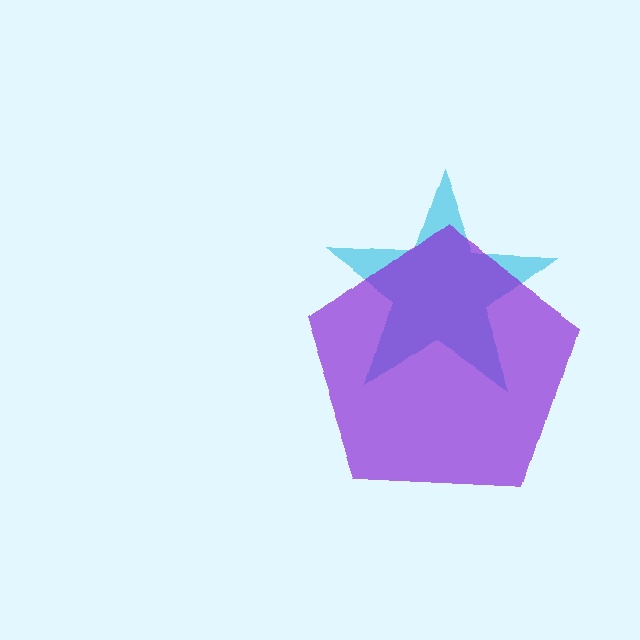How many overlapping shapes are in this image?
There are 2 overlapping shapes in the image.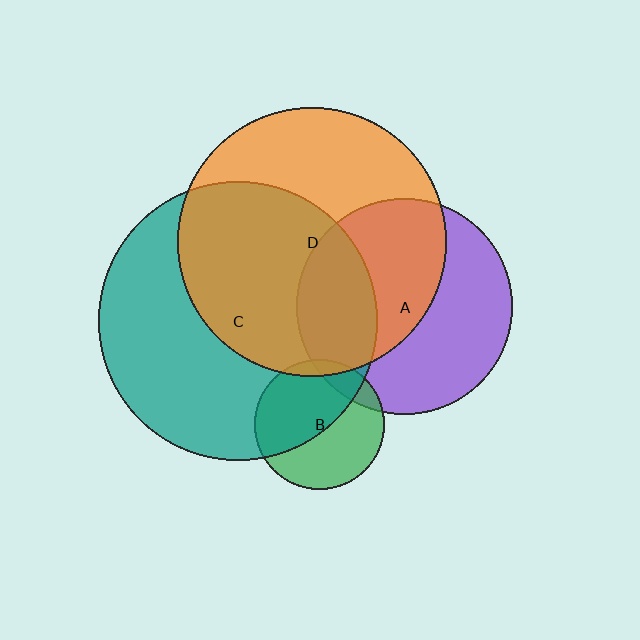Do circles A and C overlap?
Yes.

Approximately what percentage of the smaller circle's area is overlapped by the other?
Approximately 30%.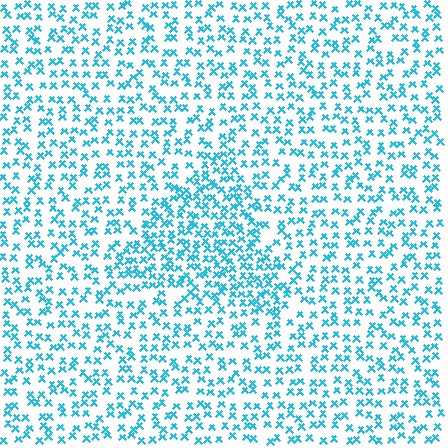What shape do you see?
I see a triangle.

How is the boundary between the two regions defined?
The boundary is defined by a change in element density (approximately 1.7x ratio). All elements are the same color, size, and shape.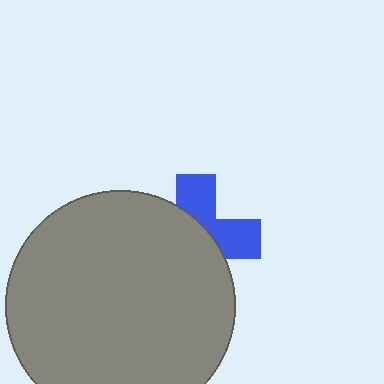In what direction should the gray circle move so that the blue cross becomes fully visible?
The gray circle should move toward the lower-left. That is the shortest direction to clear the overlap and leave the blue cross fully visible.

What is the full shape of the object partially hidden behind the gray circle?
The partially hidden object is a blue cross.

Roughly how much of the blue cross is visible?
A small part of it is visible (roughly 41%).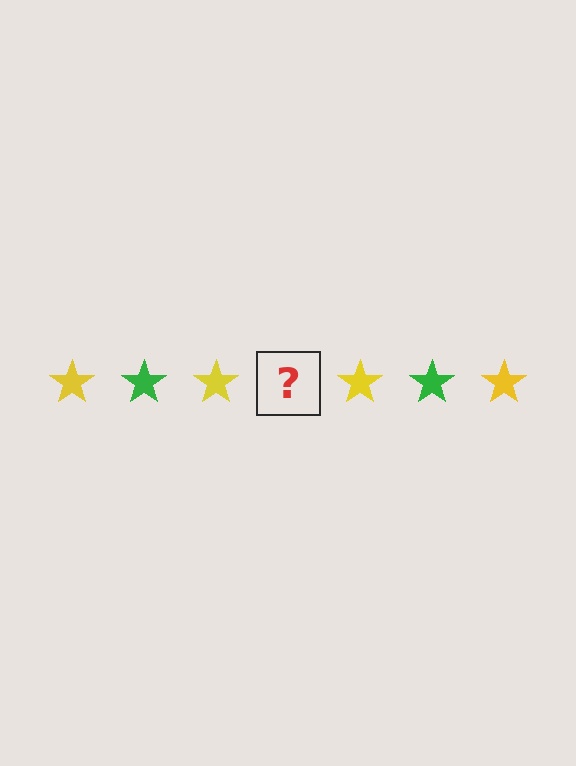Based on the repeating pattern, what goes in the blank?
The blank should be a green star.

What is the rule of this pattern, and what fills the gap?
The rule is that the pattern cycles through yellow, green stars. The gap should be filled with a green star.